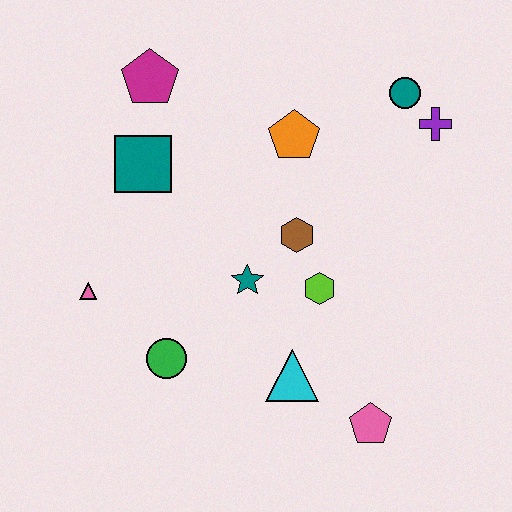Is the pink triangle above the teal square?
No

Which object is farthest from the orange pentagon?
The pink pentagon is farthest from the orange pentagon.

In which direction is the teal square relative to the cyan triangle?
The teal square is above the cyan triangle.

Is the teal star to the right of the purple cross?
No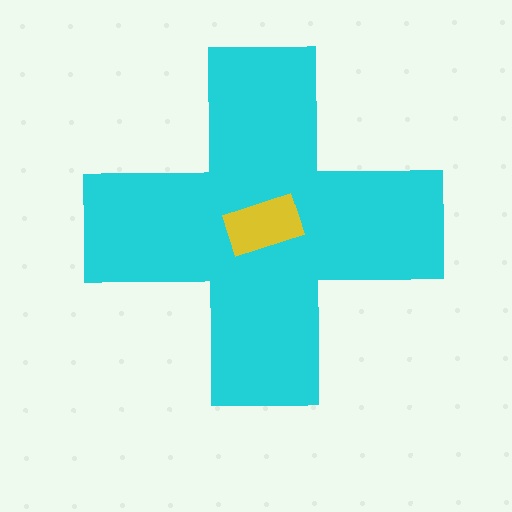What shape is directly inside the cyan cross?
The yellow rectangle.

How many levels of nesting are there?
2.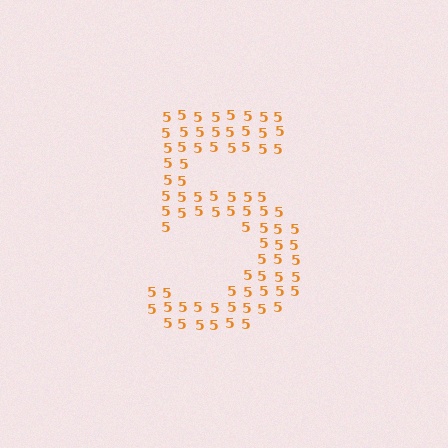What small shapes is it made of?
It is made of small digit 5's.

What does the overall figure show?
The overall figure shows the digit 5.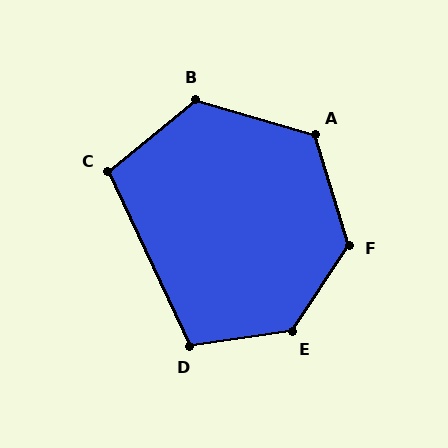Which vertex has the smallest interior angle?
C, at approximately 104 degrees.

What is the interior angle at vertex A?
Approximately 124 degrees (obtuse).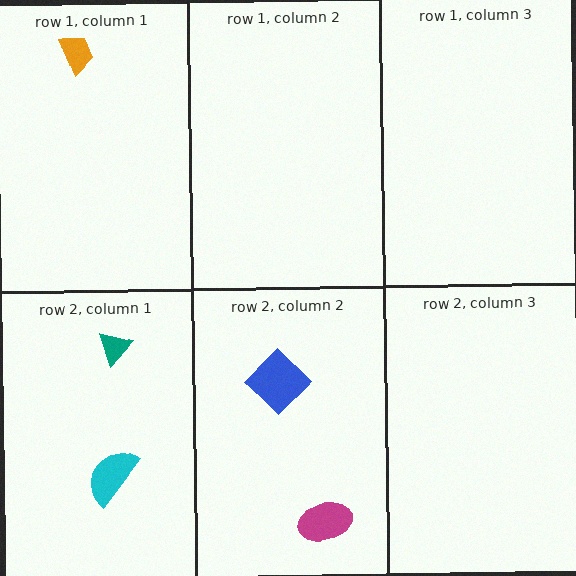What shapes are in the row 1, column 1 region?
The orange trapezoid.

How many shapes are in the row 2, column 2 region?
2.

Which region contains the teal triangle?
The row 2, column 1 region.